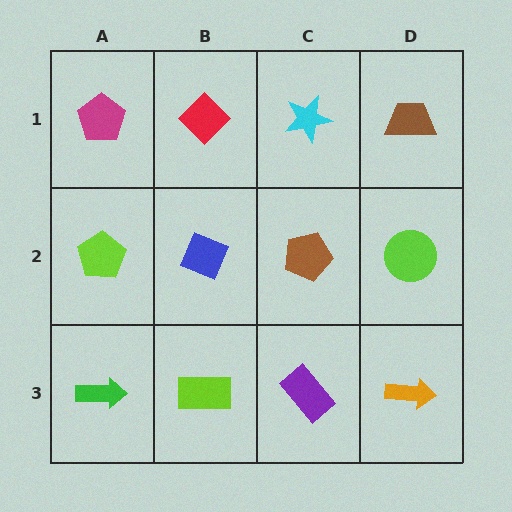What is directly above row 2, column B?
A red diamond.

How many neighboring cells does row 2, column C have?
4.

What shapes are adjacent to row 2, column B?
A red diamond (row 1, column B), a lime rectangle (row 3, column B), a lime pentagon (row 2, column A), a brown pentagon (row 2, column C).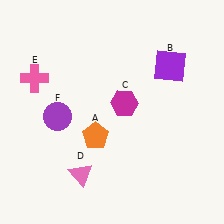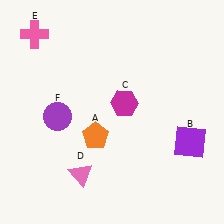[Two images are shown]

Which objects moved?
The objects that moved are: the purple square (B), the pink cross (E).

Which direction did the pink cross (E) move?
The pink cross (E) moved up.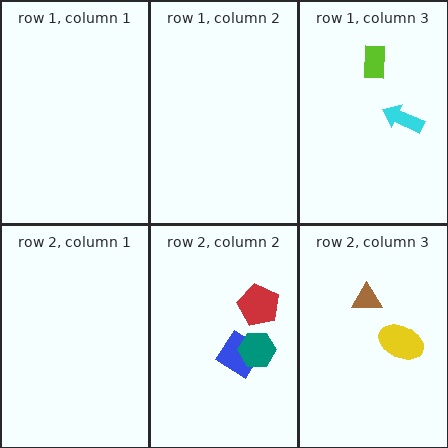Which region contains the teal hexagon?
The row 2, column 2 region.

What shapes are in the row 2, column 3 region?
The brown triangle, the yellow ellipse.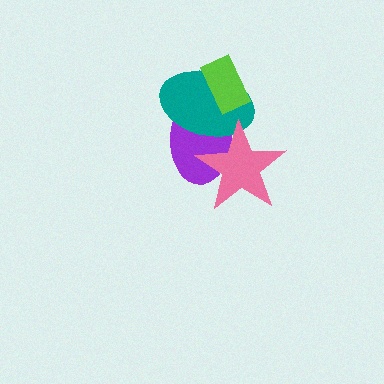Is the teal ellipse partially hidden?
Yes, it is partially covered by another shape.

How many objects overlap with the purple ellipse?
3 objects overlap with the purple ellipse.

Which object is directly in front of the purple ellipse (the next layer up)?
The teal ellipse is directly in front of the purple ellipse.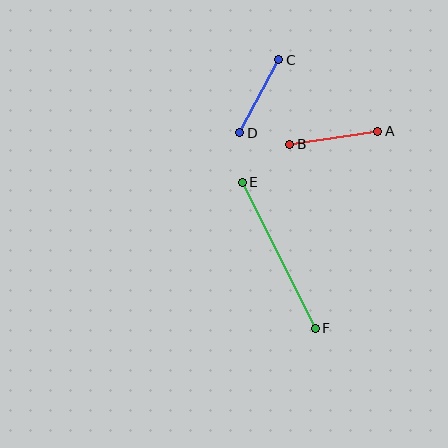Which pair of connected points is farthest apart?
Points E and F are farthest apart.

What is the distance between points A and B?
The distance is approximately 89 pixels.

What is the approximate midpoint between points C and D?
The midpoint is at approximately (259, 96) pixels.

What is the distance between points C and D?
The distance is approximately 82 pixels.